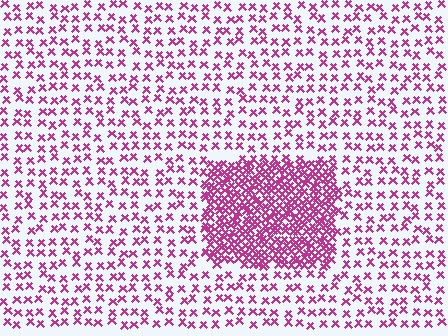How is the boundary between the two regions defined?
The boundary is defined by a change in element density (approximately 3.1x ratio). All elements are the same color, size, and shape.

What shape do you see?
I see a rectangle.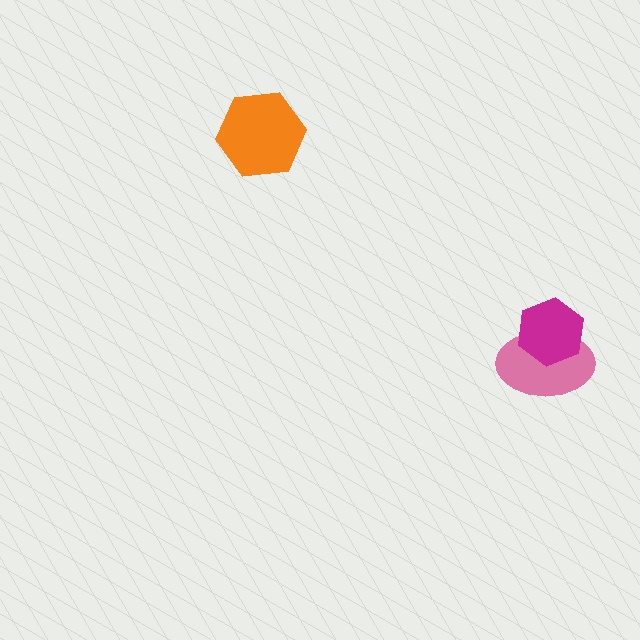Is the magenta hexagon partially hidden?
No, no other shape covers it.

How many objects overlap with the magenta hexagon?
1 object overlaps with the magenta hexagon.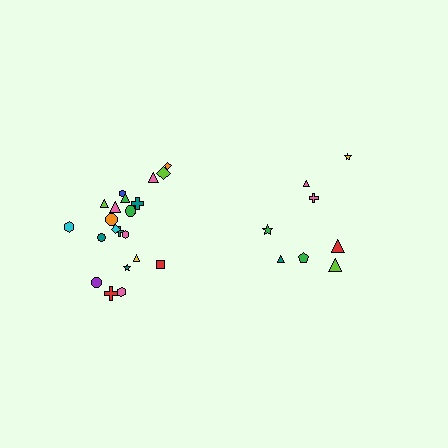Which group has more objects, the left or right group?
The left group.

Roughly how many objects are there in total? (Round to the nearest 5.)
Roughly 30 objects in total.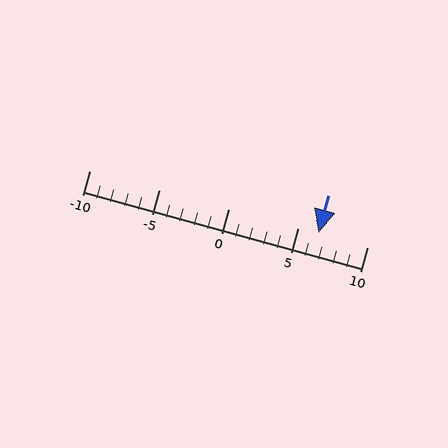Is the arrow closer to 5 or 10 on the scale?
The arrow is closer to 5.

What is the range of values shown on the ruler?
The ruler shows values from -10 to 10.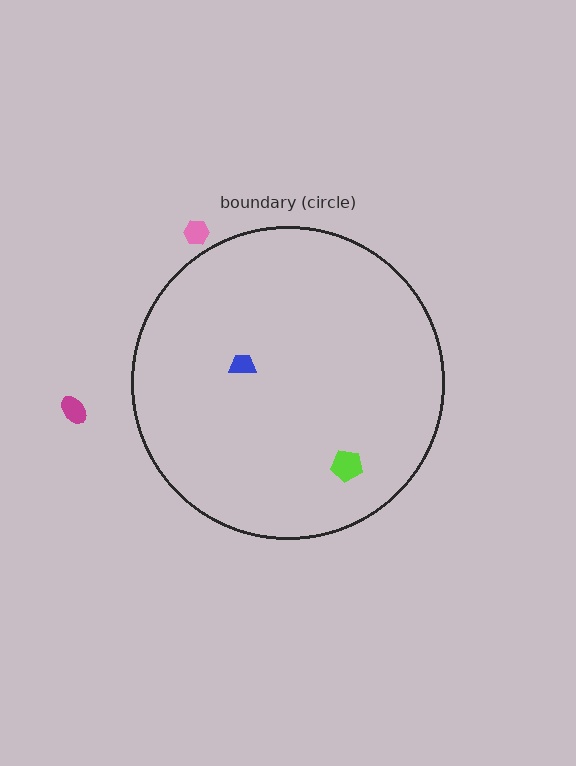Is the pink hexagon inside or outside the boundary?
Outside.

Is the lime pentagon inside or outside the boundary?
Inside.